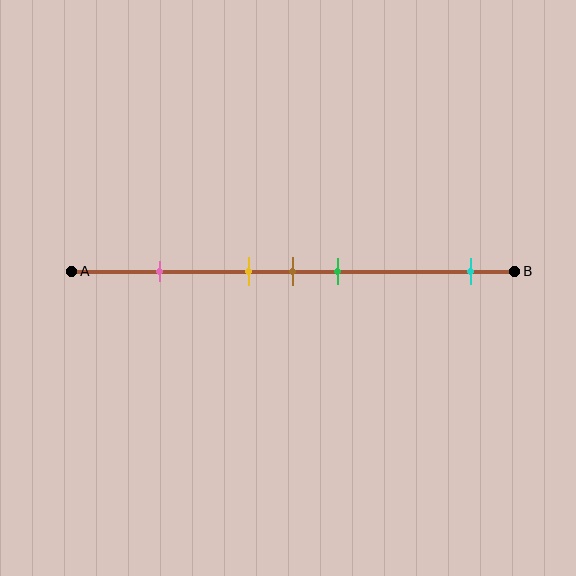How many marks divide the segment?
There are 5 marks dividing the segment.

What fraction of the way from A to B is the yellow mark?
The yellow mark is approximately 40% (0.4) of the way from A to B.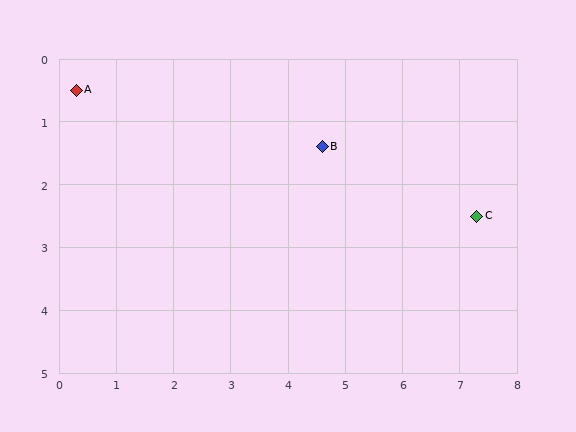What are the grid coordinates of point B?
Point B is at approximately (4.6, 1.4).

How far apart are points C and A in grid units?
Points C and A are about 7.3 grid units apart.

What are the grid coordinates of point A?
Point A is at approximately (0.3, 0.5).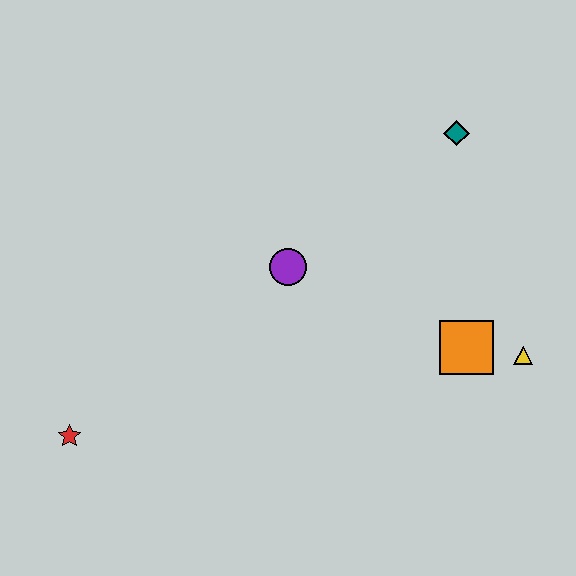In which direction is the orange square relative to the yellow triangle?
The orange square is to the left of the yellow triangle.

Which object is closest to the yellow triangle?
The orange square is closest to the yellow triangle.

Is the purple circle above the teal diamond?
No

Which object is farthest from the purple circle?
The red star is farthest from the purple circle.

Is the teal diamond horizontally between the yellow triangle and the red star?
Yes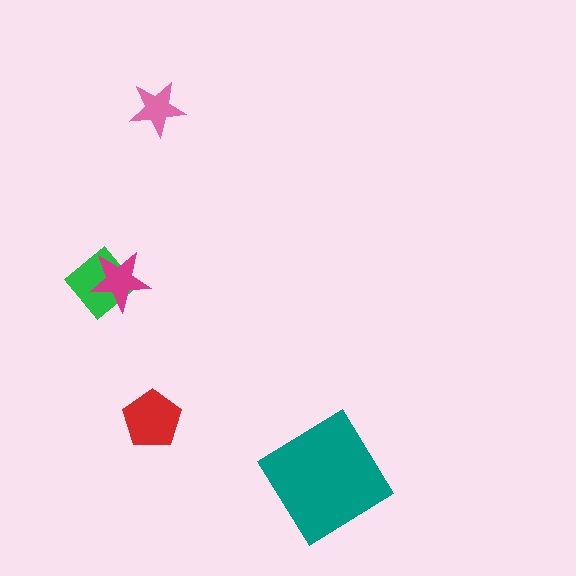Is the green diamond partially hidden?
Yes, it is partially covered by another shape.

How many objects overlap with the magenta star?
1 object overlaps with the magenta star.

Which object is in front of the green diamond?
The magenta star is in front of the green diamond.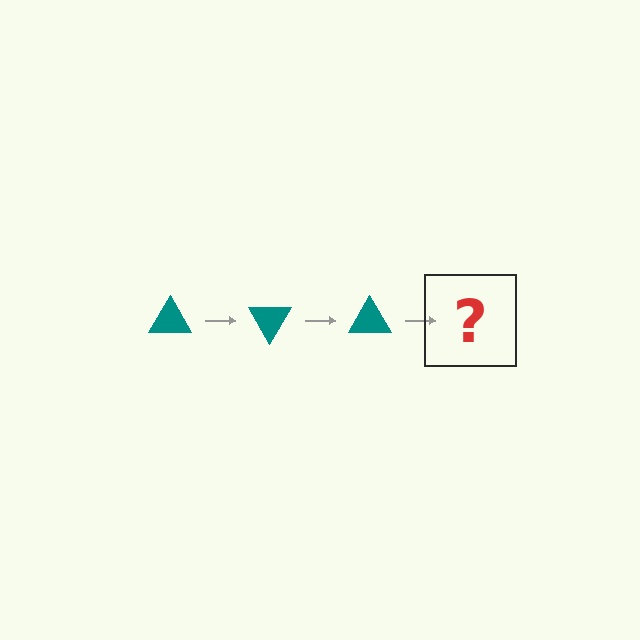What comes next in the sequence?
The next element should be a teal triangle rotated 180 degrees.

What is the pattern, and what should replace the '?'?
The pattern is that the triangle rotates 60 degrees each step. The '?' should be a teal triangle rotated 180 degrees.